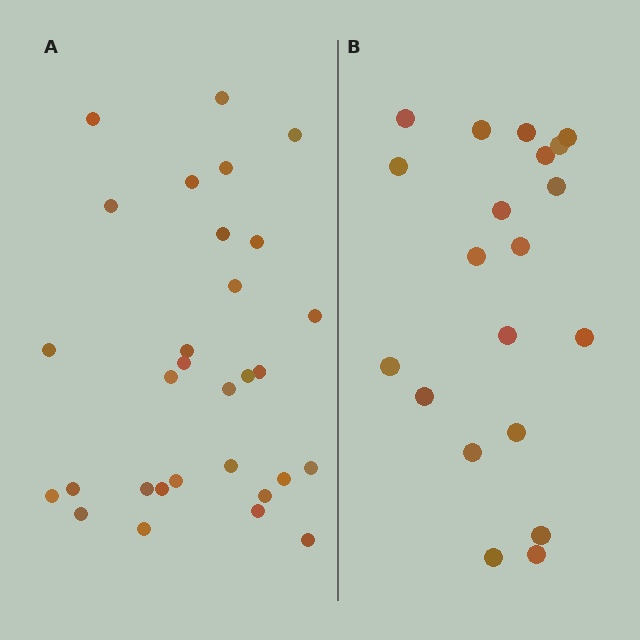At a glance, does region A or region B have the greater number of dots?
Region A (the left region) has more dots.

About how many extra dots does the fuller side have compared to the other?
Region A has roughly 10 or so more dots than region B.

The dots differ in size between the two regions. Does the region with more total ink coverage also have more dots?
No. Region B has more total ink coverage because its dots are larger, but region A actually contains more individual dots. Total area can be misleading — the number of items is what matters here.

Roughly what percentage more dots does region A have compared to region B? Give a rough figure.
About 50% more.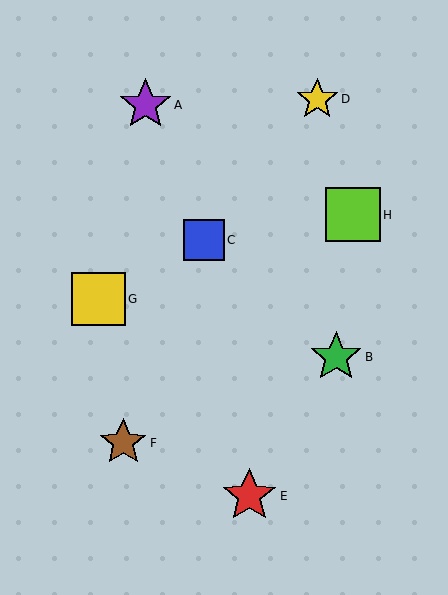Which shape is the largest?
The red star (labeled E) is the largest.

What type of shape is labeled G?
Shape G is a yellow square.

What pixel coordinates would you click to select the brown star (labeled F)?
Click at (123, 443) to select the brown star F.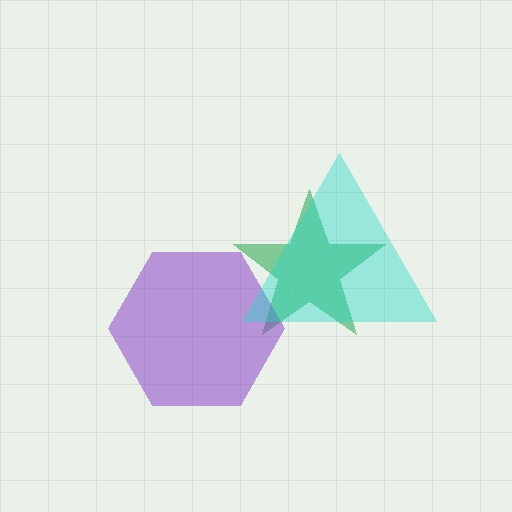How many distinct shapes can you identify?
There are 3 distinct shapes: a green star, a purple hexagon, a cyan triangle.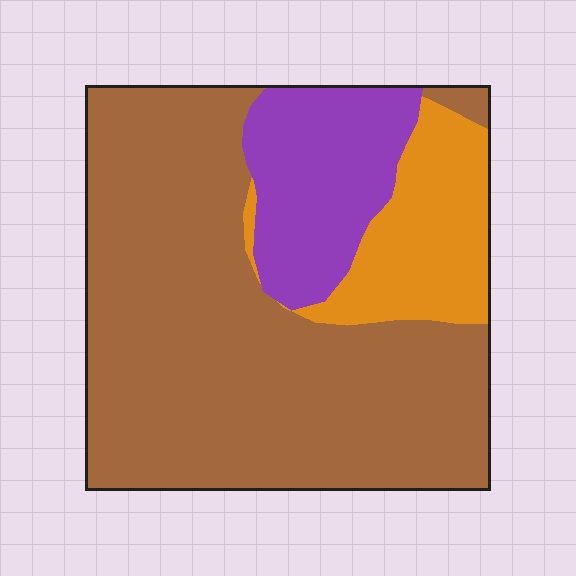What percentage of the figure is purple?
Purple covers 17% of the figure.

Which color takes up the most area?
Brown, at roughly 65%.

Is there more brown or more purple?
Brown.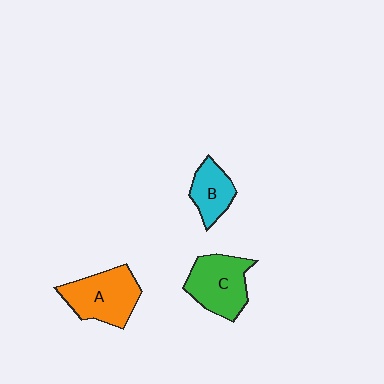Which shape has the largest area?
Shape A (orange).